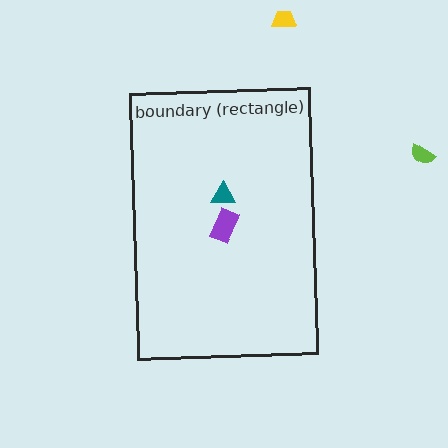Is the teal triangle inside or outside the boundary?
Inside.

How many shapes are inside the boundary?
2 inside, 2 outside.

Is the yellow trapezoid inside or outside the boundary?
Outside.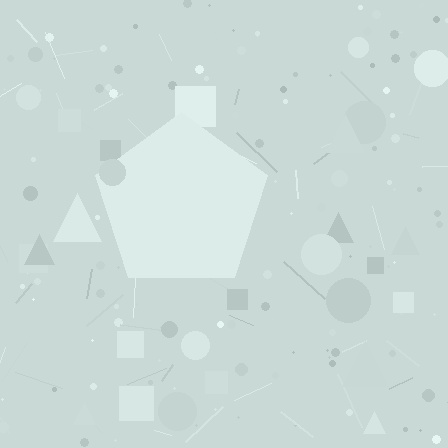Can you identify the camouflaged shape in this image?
The camouflaged shape is a pentagon.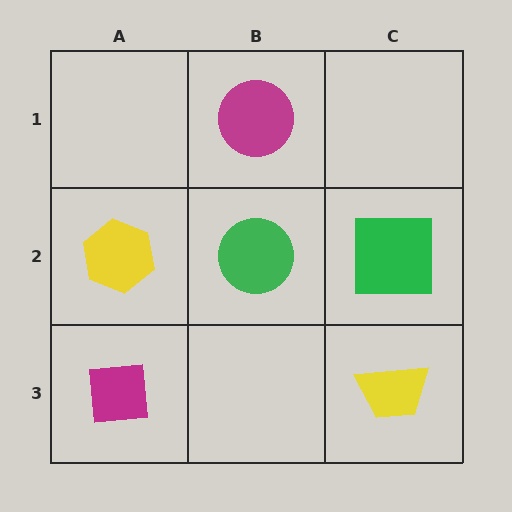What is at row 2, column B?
A green circle.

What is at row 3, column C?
A yellow trapezoid.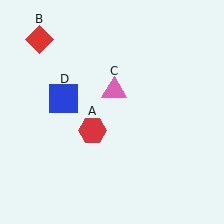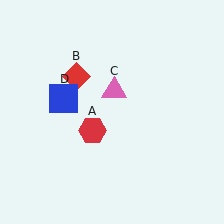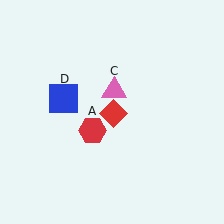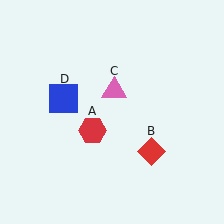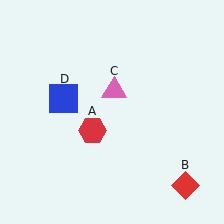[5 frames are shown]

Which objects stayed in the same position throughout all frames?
Red hexagon (object A) and pink triangle (object C) and blue square (object D) remained stationary.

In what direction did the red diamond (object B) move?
The red diamond (object B) moved down and to the right.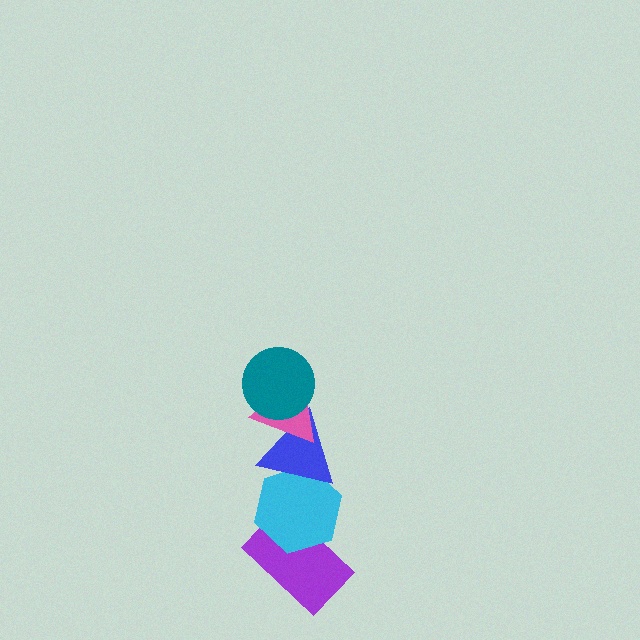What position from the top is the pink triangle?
The pink triangle is 2nd from the top.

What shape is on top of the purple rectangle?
The cyan hexagon is on top of the purple rectangle.